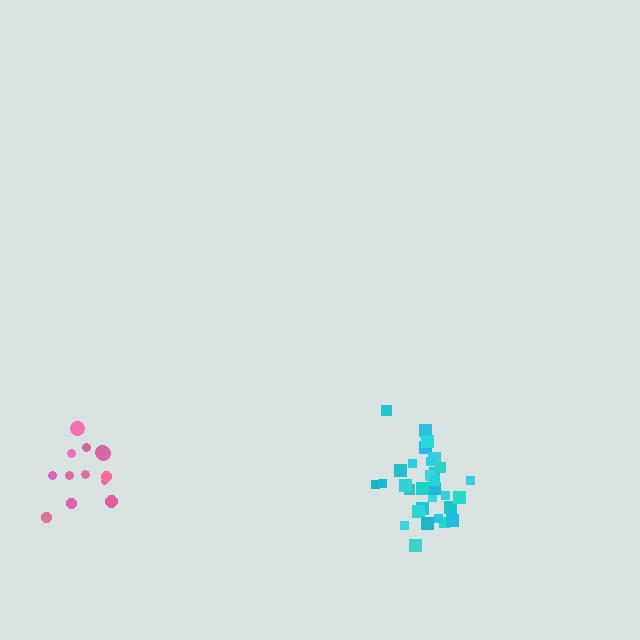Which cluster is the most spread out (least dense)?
Pink.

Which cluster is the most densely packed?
Cyan.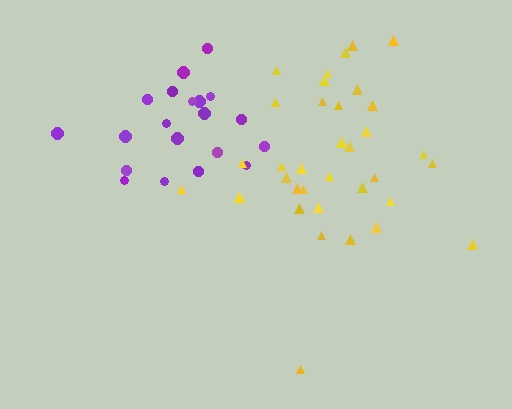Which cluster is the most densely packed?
Purple.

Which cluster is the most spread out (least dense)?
Yellow.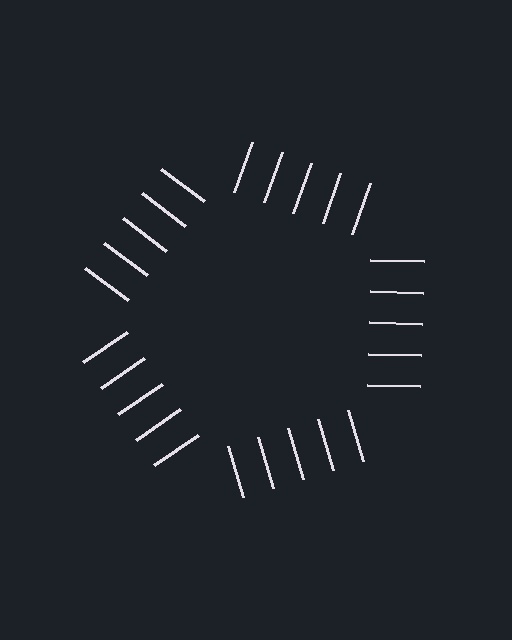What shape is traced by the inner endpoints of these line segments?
An illusory pentagon — the line segments terminate on its edges but no continuous stroke is drawn.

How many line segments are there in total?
25 — 5 along each of the 5 edges.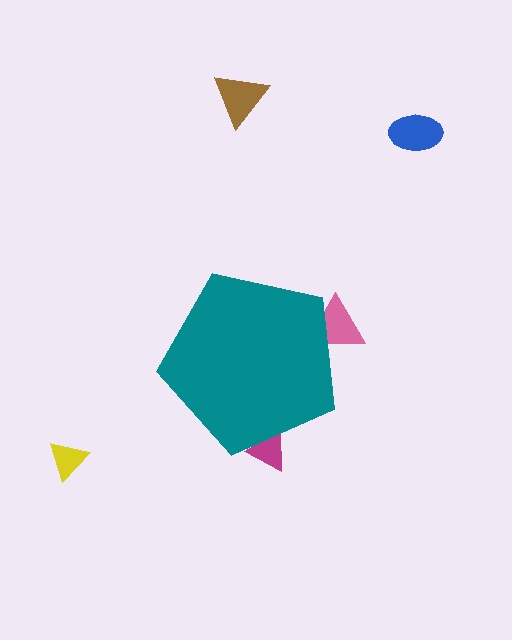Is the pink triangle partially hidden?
Yes, the pink triangle is partially hidden behind the teal pentagon.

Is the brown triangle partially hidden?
No, the brown triangle is fully visible.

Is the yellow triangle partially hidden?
No, the yellow triangle is fully visible.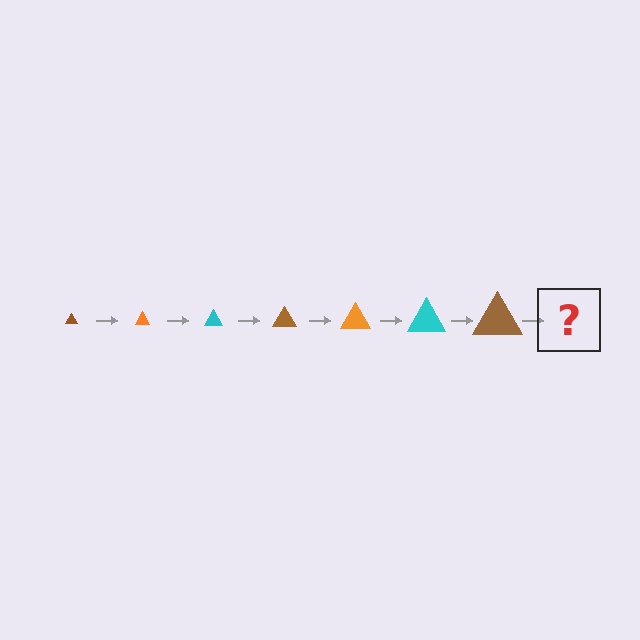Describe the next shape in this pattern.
It should be an orange triangle, larger than the previous one.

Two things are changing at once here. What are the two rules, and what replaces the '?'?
The two rules are that the triangle grows larger each step and the color cycles through brown, orange, and cyan. The '?' should be an orange triangle, larger than the previous one.